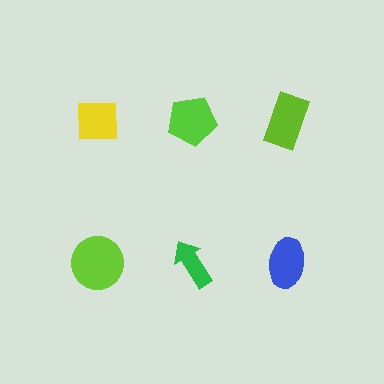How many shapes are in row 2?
3 shapes.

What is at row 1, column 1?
A yellow square.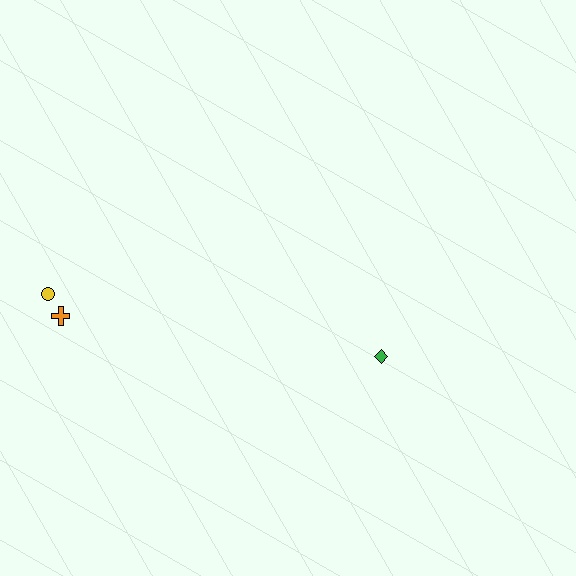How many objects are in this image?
There are 3 objects.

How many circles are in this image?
There is 1 circle.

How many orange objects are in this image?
There is 1 orange object.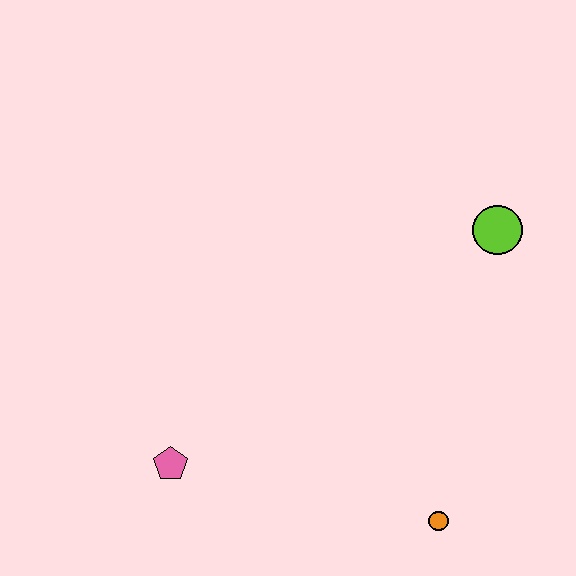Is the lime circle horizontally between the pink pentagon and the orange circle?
No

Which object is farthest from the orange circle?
The lime circle is farthest from the orange circle.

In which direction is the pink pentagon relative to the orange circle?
The pink pentagon is to the left of the orange circle.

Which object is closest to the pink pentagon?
The orange circle is closest to the pink pentagon.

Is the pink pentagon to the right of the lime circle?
No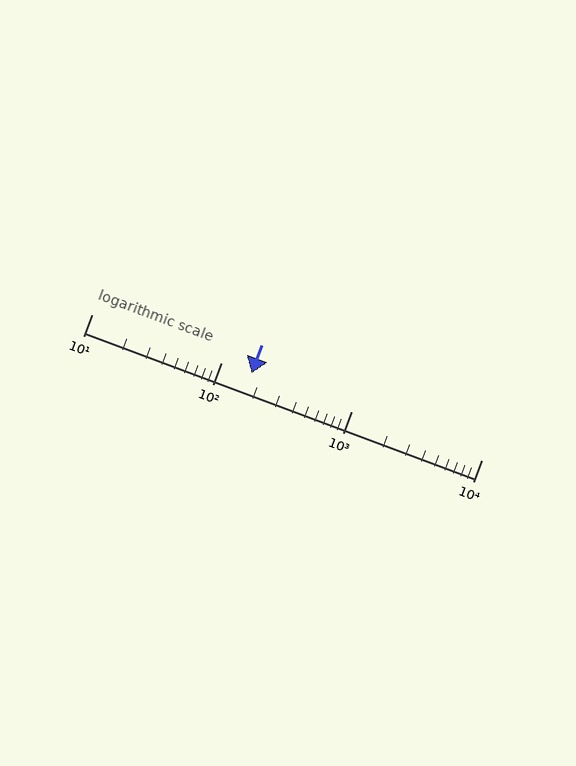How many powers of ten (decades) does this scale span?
The scale spans 3 decades, from 10 to 10000.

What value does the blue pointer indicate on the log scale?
The pointer indicates approximately 170.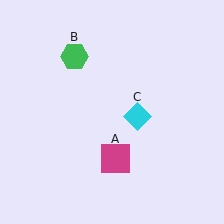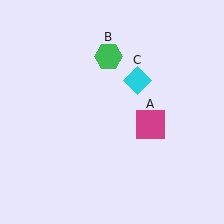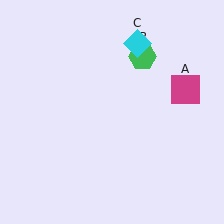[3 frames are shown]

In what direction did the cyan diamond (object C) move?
The cyan diamond (object C) moved up.